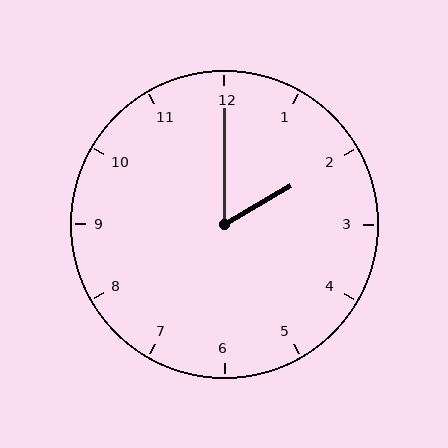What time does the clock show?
2:00.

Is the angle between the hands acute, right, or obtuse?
It is acute.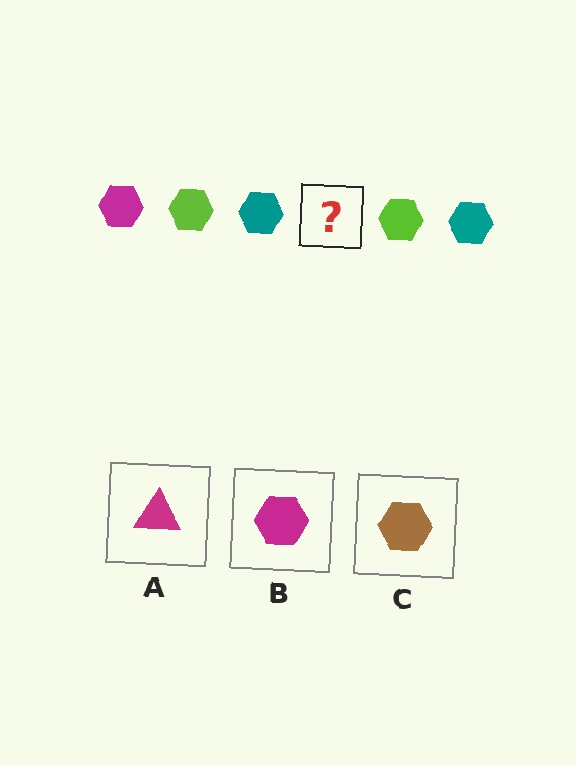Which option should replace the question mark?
Option B.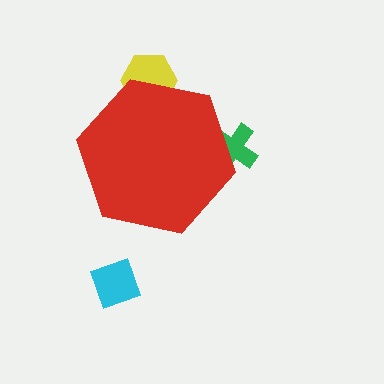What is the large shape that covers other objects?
A red hexagon.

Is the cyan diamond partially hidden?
No, the cyan diamond is fully visible.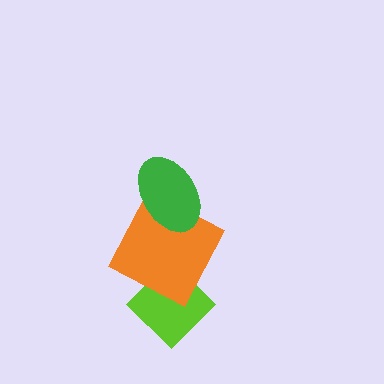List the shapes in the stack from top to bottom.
From top to bottom: the green ellipse, the orange square, the lime diamond.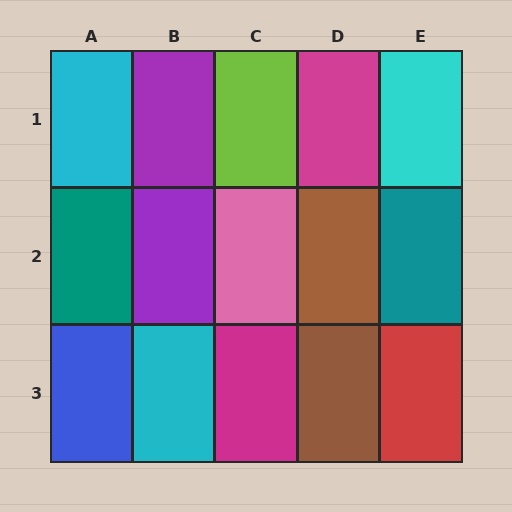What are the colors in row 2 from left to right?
Teal, purple, pink, brown, teal.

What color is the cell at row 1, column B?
Purple.